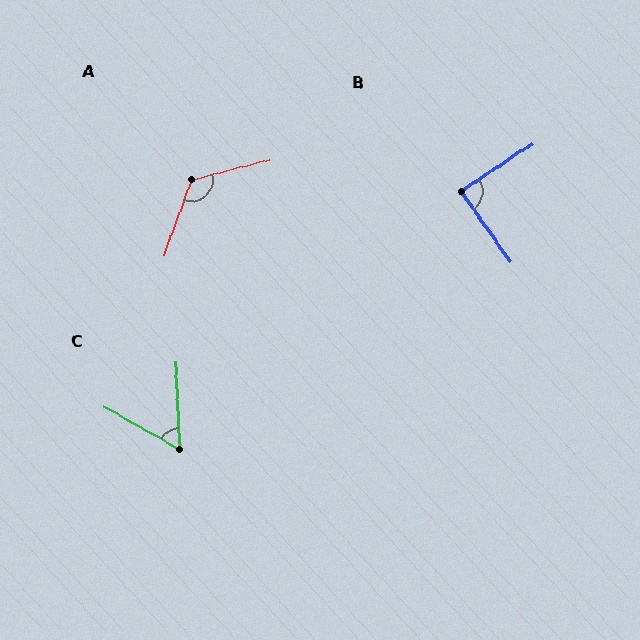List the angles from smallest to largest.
C (58°), B (89°), A (124°).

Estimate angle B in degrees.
Approximately 89 degrees.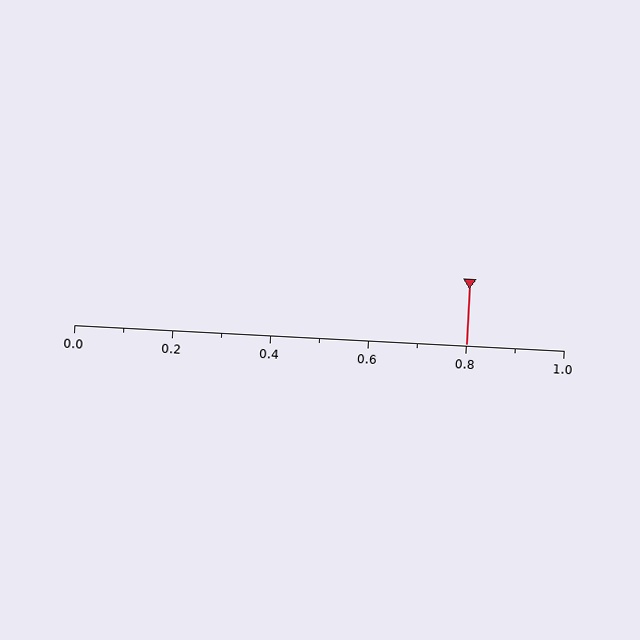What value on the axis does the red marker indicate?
The marker indicates approximately 0.8.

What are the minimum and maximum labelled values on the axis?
The axis runs from 0.0 to 1.0.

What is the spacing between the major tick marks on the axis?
The major ticks are spaced 0.2 apart.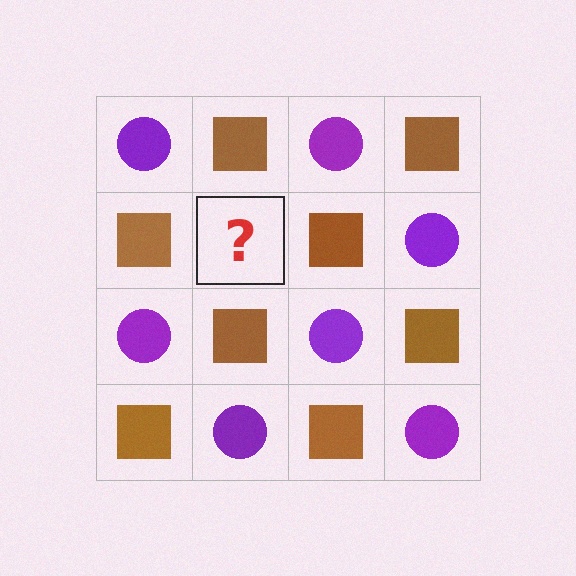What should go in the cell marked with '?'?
The missing cell should contain a purple circle.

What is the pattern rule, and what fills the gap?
The rule is that it alternates purple circle and brown square in a checkerboard pattern. The gap should be filled with a purple circle.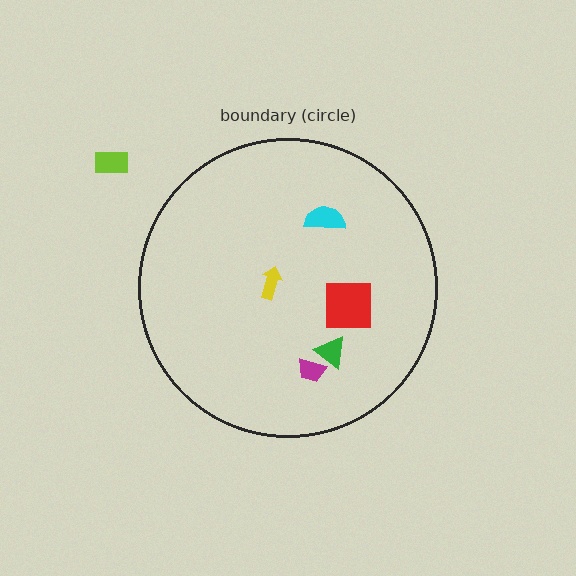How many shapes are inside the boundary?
5 inside, 1 outside.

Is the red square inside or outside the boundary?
Inside.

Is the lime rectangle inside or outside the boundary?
Outside.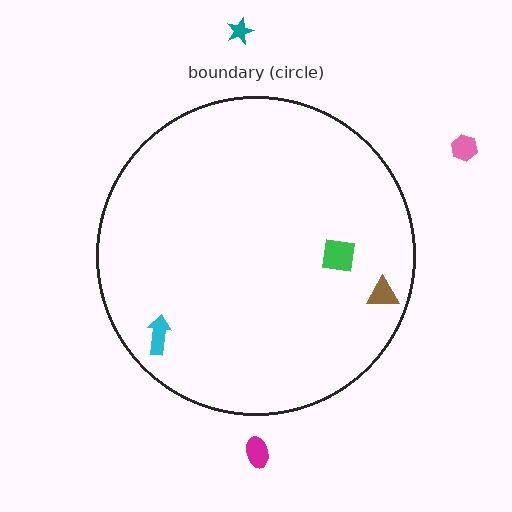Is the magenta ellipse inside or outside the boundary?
Outside.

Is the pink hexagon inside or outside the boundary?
Outside.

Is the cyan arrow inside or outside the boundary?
Inside.